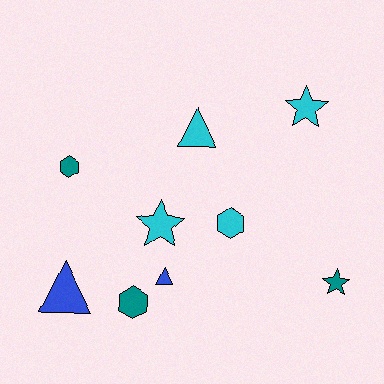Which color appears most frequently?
Cyan, with 4 objects.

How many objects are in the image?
There are 9 objects.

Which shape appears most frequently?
Triangle, with 3 objects.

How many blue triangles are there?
There are 2 blue triangles.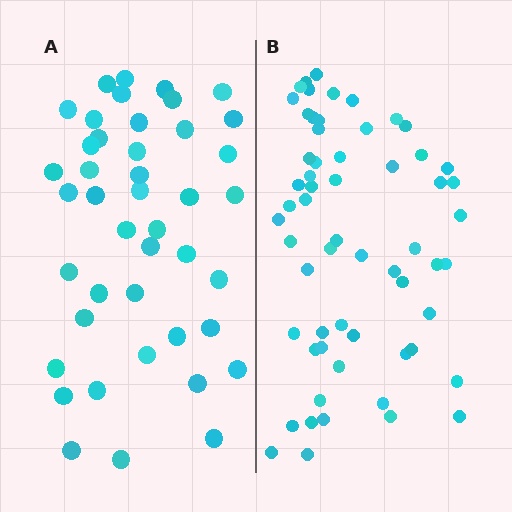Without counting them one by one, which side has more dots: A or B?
Region B (the right region) has more dots.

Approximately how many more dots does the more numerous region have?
Region B has approximately 15 more dots than region A.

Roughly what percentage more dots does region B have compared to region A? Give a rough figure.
About 40% more.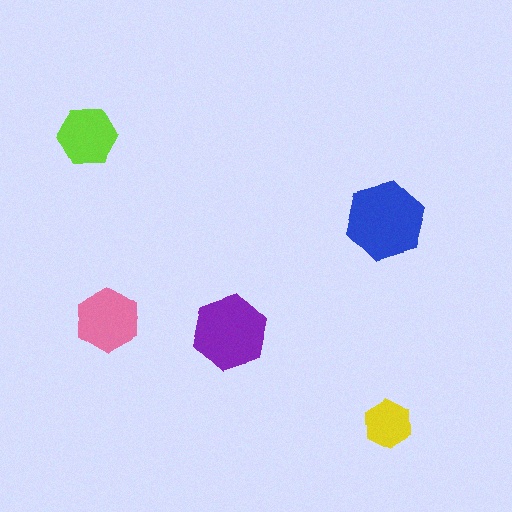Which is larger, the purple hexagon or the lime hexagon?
The purple one.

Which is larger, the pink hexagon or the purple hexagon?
The purple one.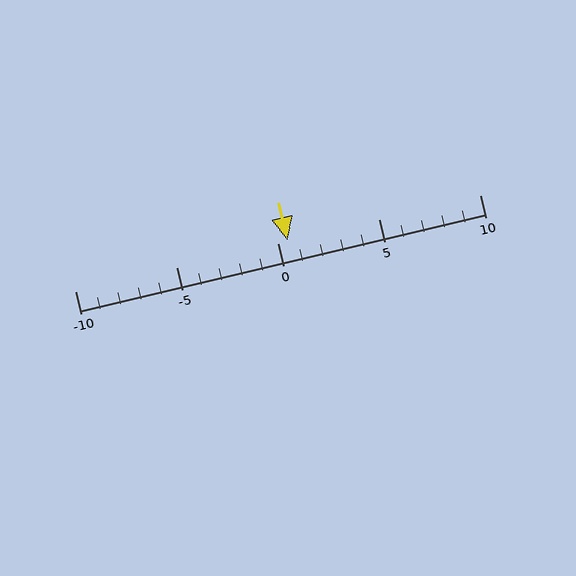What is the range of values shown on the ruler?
The ruler shows values from -10 to 10.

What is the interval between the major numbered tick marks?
The major tick marks are spaced 5 units apart.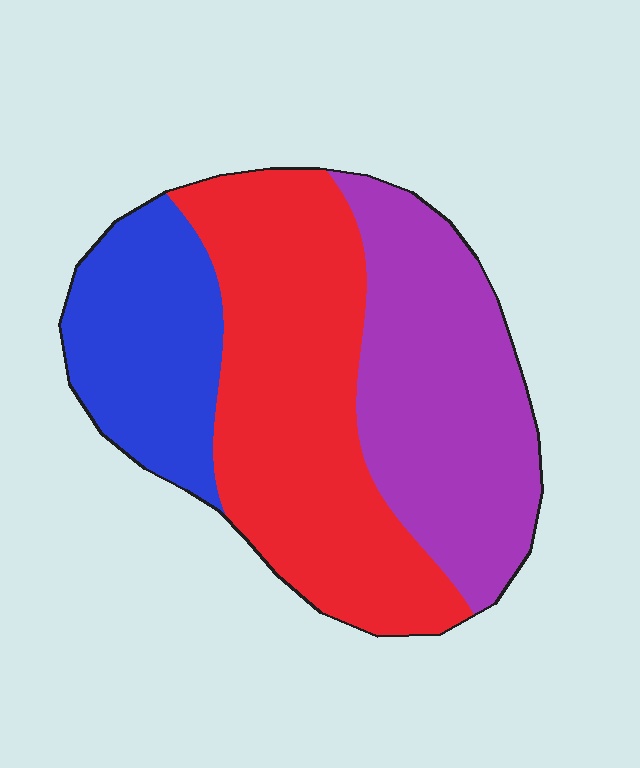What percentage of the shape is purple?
Purple covers 34% of the shape.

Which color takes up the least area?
Blue, at roughly 20%.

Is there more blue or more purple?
Purple.